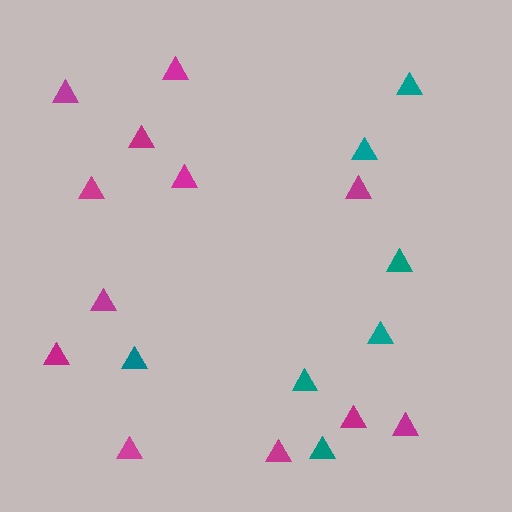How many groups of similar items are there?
There are 2 groups: one group of teal triangles (7) and one group of magenta triangles (12).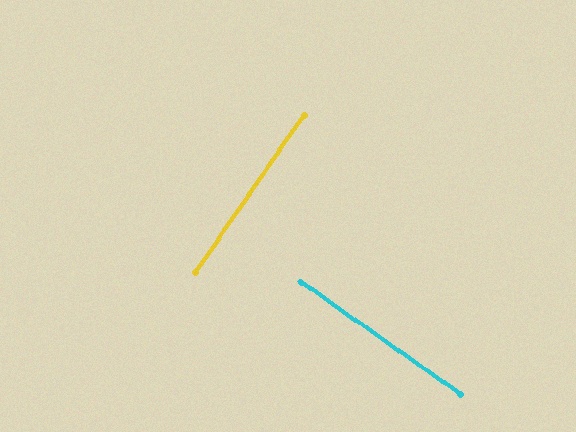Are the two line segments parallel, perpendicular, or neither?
Perpendicular — they meet at approximately 89°.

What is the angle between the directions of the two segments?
Approximately 89 degrees.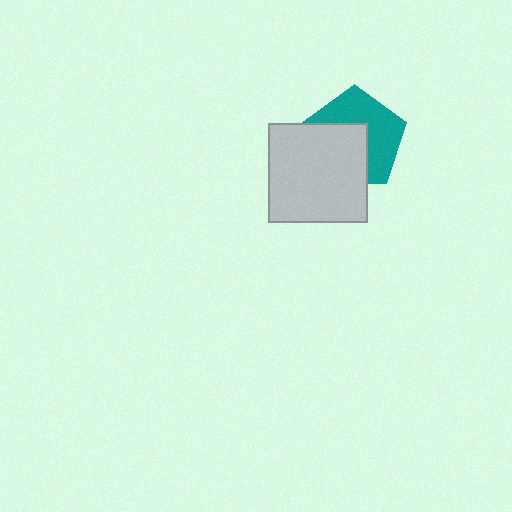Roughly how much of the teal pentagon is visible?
About half of it is visible (roughly 54%).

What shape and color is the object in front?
The object in front is a light gray square.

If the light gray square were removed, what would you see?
You would see the complete teal pentagon.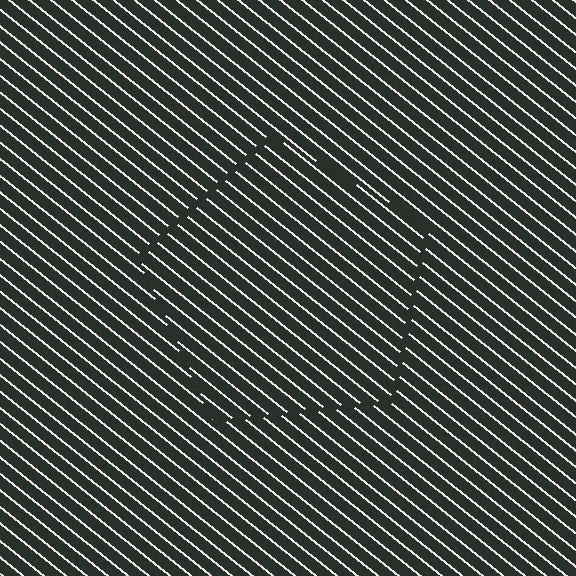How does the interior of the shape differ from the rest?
The interior of the shape contains the same grating, shifted by half a period — the contour is defined by the phase discontinuity where line-ends from the inner and outer gratings abut.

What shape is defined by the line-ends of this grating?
An illusory pentagon. The interior of the shape contains the same grating, shifted by half a period — the contour is defined by the phase discontinuity where line-ends from the inner and outer gratings abut.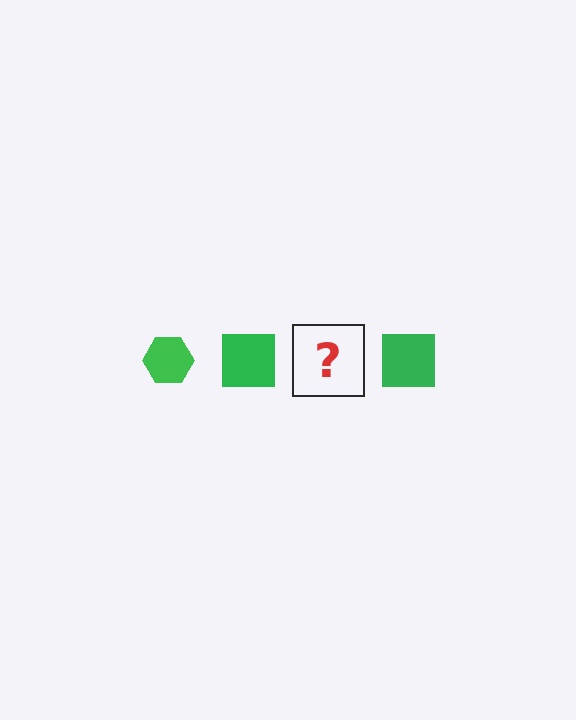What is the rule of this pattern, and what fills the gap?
The rule is that the pattern cycles through hexagon, square shapes in green. The gap should be filled with a green hexagon.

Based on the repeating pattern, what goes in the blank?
The blank should be a green hexagon.